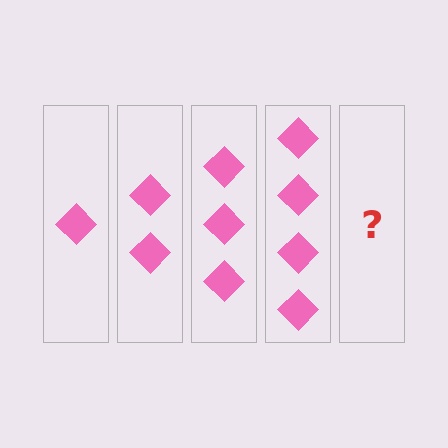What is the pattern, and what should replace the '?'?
The pattern is that each step adds one more diamond. The '?' should be 5 diamonds.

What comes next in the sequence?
The next element should be 5 diamonds.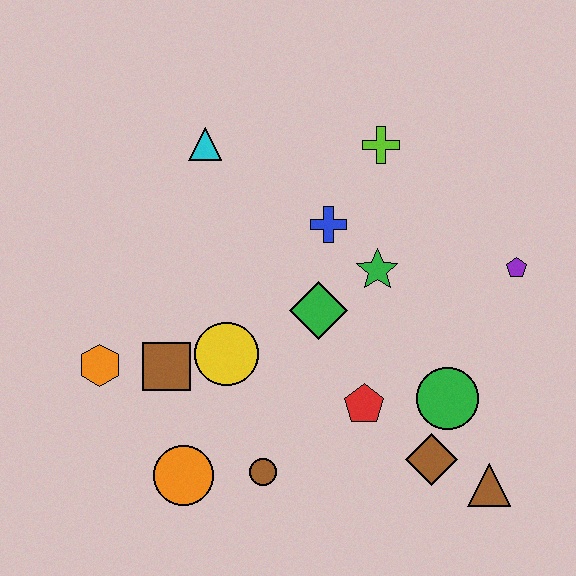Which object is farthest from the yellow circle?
The purple pentagon is farthest from the yellow circle.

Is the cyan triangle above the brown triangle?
Yes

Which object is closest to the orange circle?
The brown circle is closest to the orange circle.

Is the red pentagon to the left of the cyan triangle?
No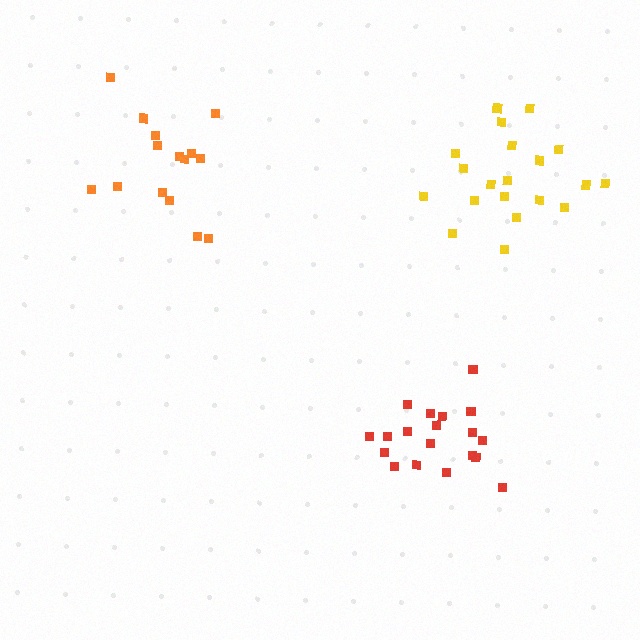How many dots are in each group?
Group 1: 15 dots, Group 2: 20 dots, Group 3: 19 dots (54 total).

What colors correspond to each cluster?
The clusters are colored: orange, yellow, red.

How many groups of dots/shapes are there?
There are 3 groups.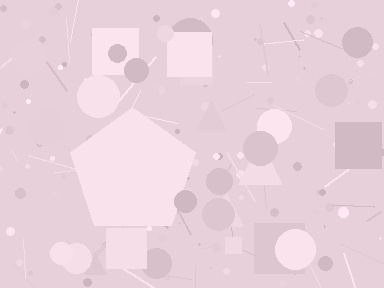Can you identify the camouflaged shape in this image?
The camouflaged shape is a pentagon.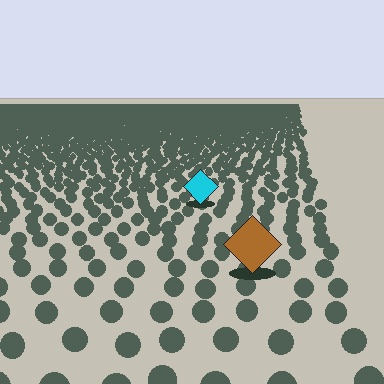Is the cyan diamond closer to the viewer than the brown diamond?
No. The brown diamond is closer — you can tell from the texture gradient: the ground texture is coarser near it.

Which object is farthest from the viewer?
The cyan diamond is farthest from the viewer. It appears smaller and the ground texture around it is denser.